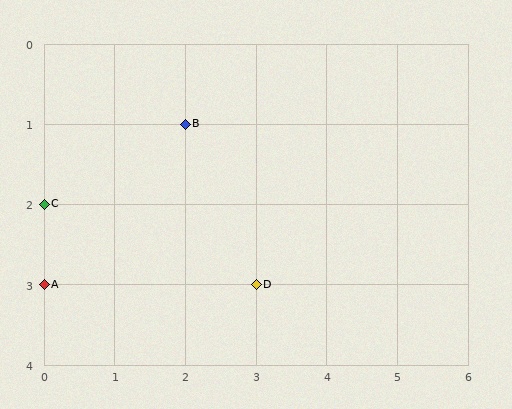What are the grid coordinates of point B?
Point B is at grid coordinates (2, 1).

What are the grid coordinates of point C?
Point C is at grid coordinates (0, 2).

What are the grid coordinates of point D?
Point D is at grid coordinates (3, 3).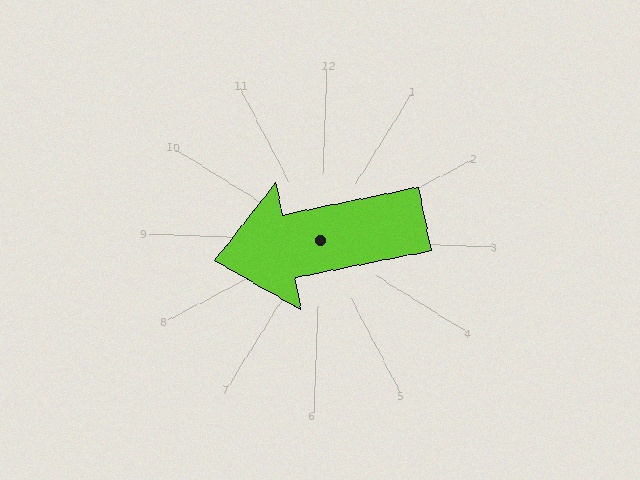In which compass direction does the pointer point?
West.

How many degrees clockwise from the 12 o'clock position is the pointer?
Approximately 257 degrees.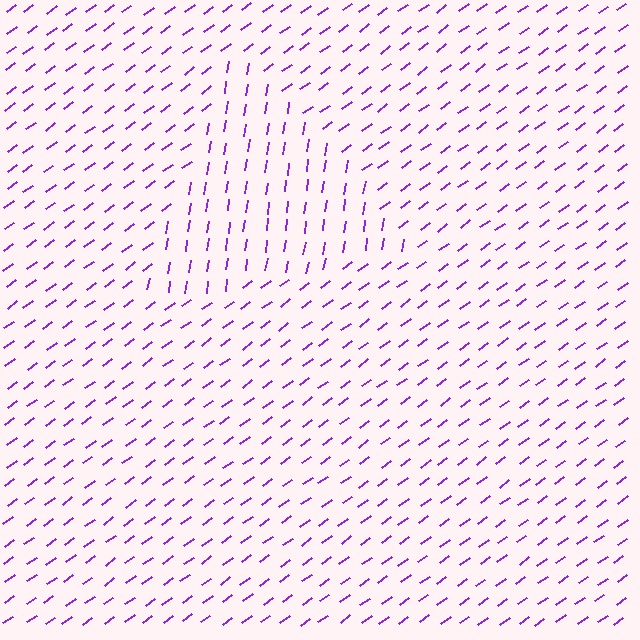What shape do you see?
I see a triangle.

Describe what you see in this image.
The image is filled with small purple line segments. A triangle region in the image has lines oriented differently from the surrounding lines, creating a visible texture boundary.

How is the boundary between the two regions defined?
The boundary is defined purely by a change in line orientation (approximately 45 degrees difference). All lines are the same color and thickness.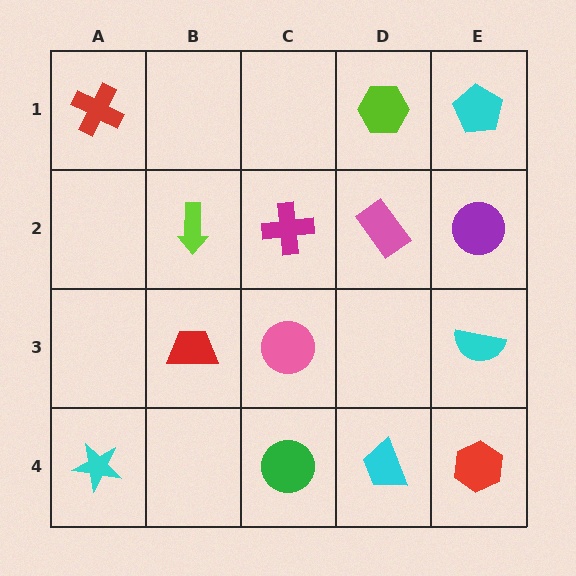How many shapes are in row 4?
4 shapes.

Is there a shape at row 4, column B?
No, that cell is empty.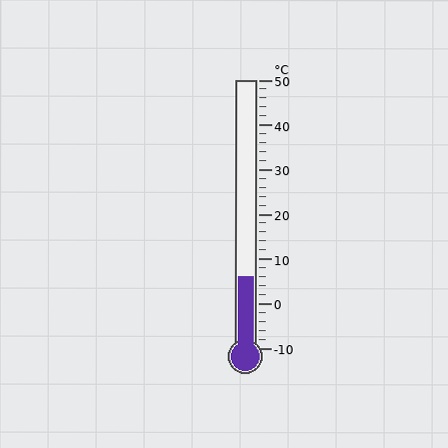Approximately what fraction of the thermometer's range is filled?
The thermometer is filled to approximately 25% of its range.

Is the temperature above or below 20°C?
The temperature is below 20°C.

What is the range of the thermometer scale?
The thermometer scale ranges from -10°C to 50°C.